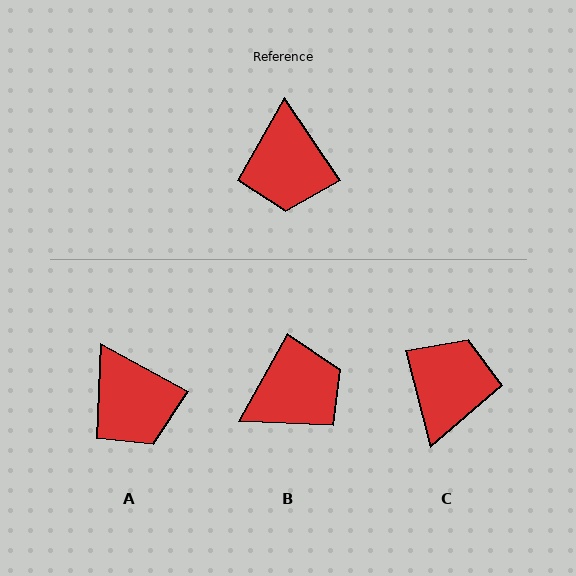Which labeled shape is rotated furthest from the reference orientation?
C, about 160 degrees away.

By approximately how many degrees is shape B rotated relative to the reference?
Approximately 117 degrees counter-clockwise.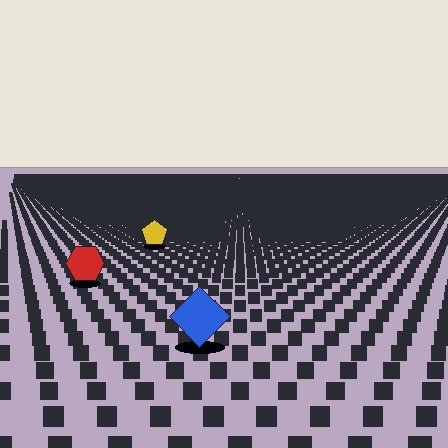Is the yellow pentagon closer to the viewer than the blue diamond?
No. The blue diamond is closer — you can tell from the texture gradient: the ground texture is coarser near it.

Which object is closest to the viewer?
The blue diamond is closest. The texture marks near it are larger and more spread out.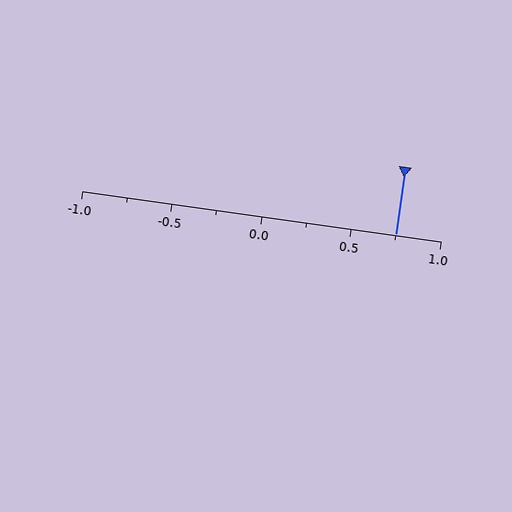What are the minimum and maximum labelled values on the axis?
The axis runs from -1.0 to 1.0.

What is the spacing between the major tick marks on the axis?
The major ticks are spaced 0.5 apart.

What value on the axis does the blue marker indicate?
The marker indicates approximately 0.75.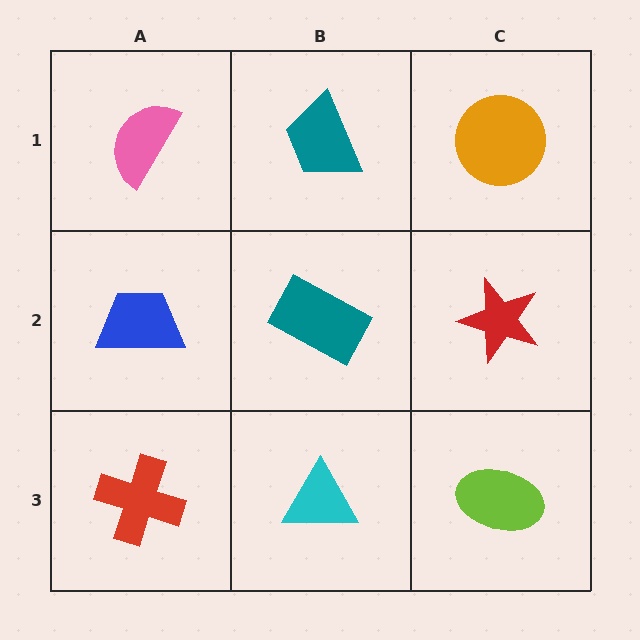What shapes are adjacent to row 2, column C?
An orange circle (row 1, column C), a lime ellipse (row 3, column C), a teal rectangle (row 2, column B).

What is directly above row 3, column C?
A red star.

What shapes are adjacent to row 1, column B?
A teal rectangle (row 2, column B), a pink semicircle (row 1, column A), an orange circle (row 1, column C).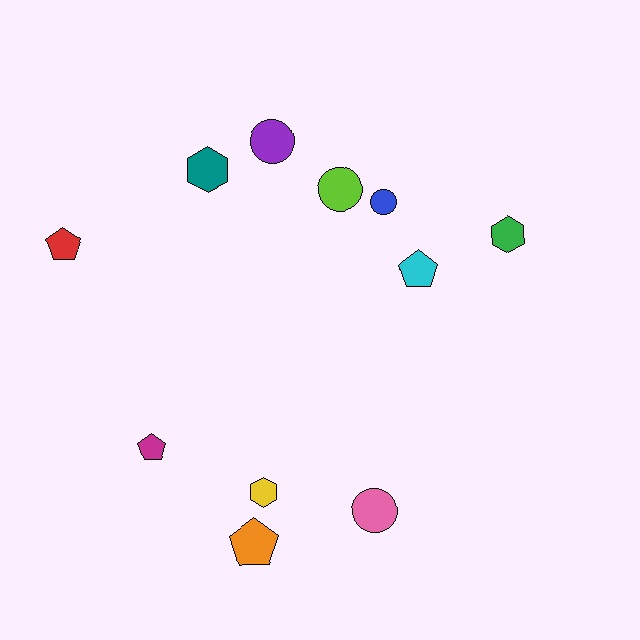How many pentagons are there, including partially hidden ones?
There are 4 pentagons.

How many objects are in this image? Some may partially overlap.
There are 11 objects.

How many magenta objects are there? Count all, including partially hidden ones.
There is 1 magenta object.